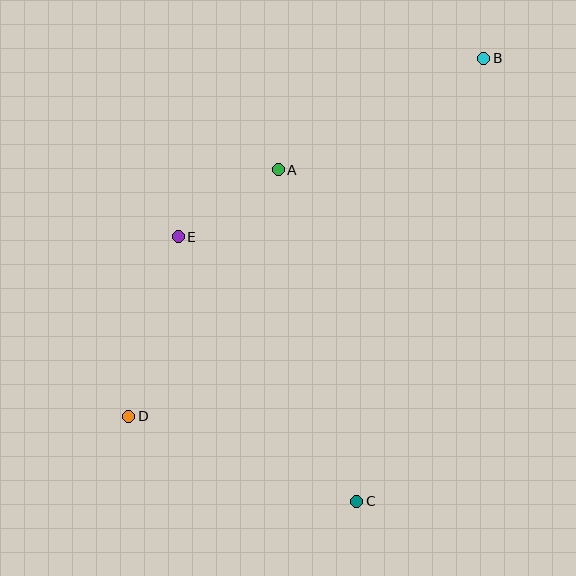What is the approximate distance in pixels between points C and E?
The distance between C and E is approximately 319 pixels.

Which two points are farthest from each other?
Points B and D are farthest from each other.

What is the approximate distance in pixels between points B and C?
The distance between B and C is approximately 461 pixels.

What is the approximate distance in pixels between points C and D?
The distance between C and D is approximately 243 pixels.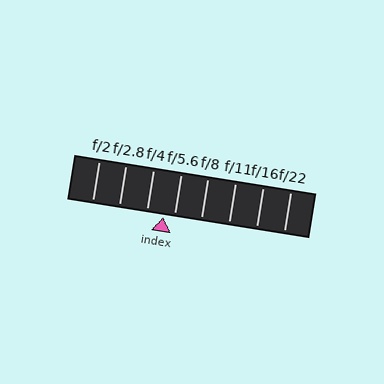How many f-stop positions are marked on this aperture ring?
There are 8 f-stop positions marked.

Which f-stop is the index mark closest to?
The index mark is closest to f/5.6.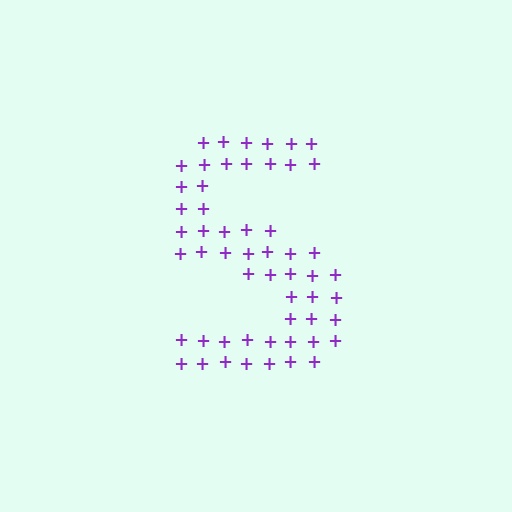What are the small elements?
The small elements are plus signs.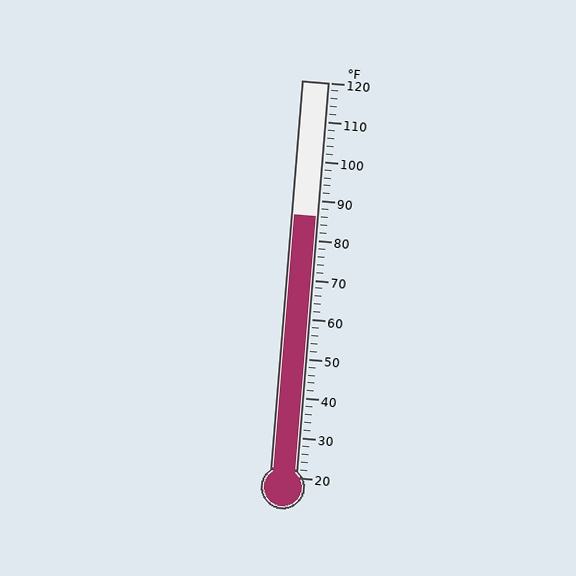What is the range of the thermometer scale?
The thermometer scale ranges from 20°F to 120°F.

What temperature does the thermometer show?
The thermometer shows approximately 86°F.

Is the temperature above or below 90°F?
The temperature is below 90°F.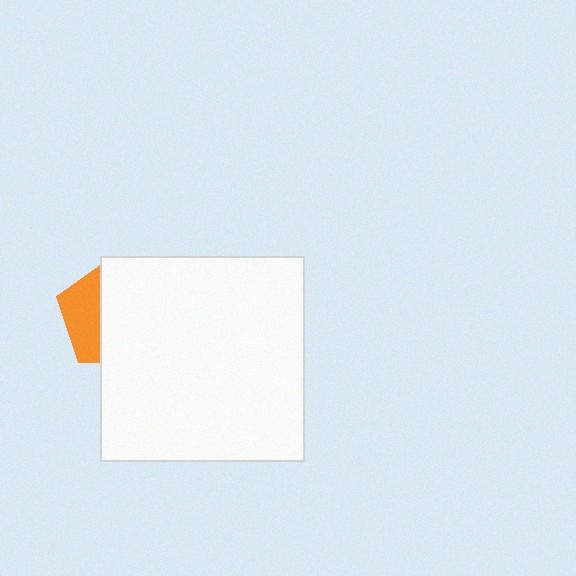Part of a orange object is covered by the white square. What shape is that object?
It is a pentagon.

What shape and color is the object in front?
The object in front is a white square.